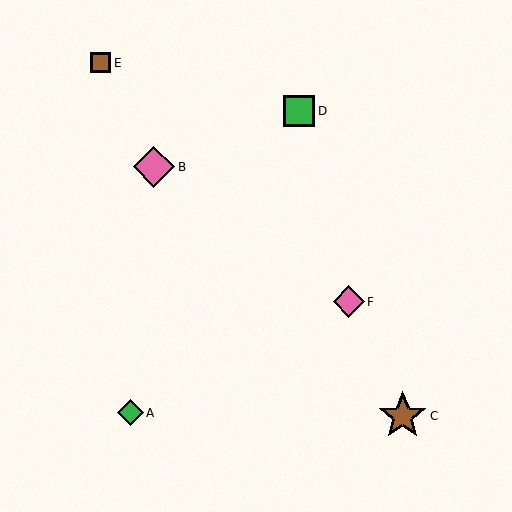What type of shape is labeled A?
Shape A is a green diamond.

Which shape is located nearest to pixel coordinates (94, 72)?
The brown square (labeled E) at (101, 63) is nearest to that location.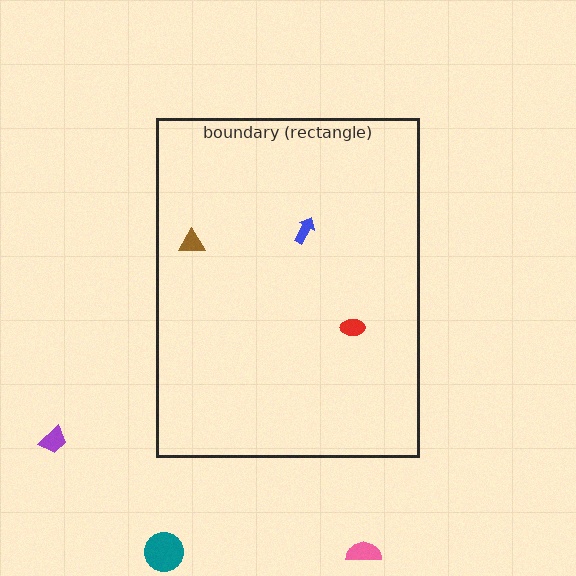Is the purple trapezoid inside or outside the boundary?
Outside.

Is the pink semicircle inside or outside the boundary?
Outside.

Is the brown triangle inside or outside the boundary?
Inside.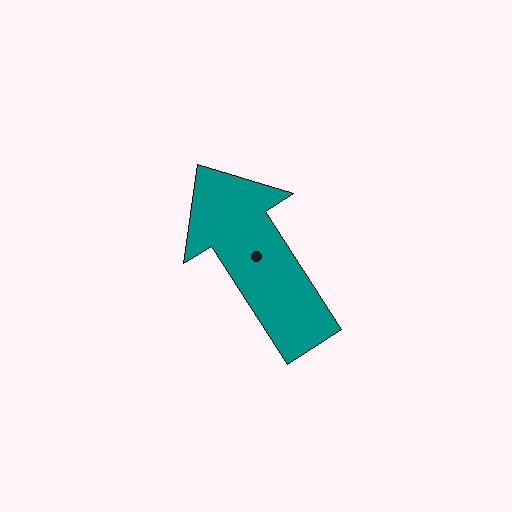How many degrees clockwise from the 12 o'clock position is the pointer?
Approximately 327 degrees.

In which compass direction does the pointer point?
Northwest.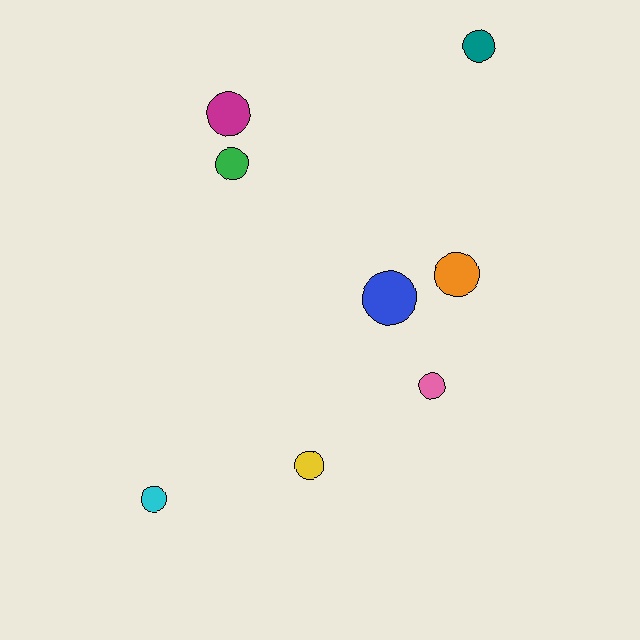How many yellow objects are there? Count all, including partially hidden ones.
There is 1 yellow object.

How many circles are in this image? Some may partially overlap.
There are 8 circles.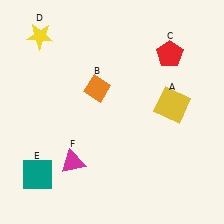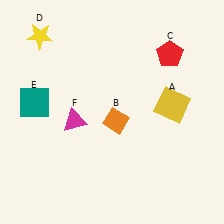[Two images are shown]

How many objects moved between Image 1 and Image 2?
3 objects moved between the two images.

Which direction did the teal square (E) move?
The teal square (E) moved up.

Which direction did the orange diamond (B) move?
The orange diamond (B) moved down.